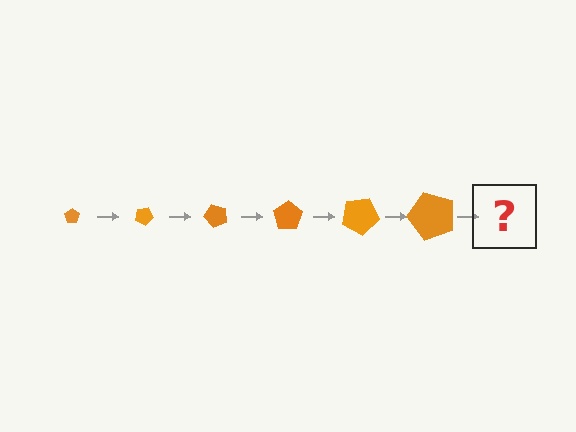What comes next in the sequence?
The next element should be a pentagon, larger than the previous one and rotated 150 degrees from the start.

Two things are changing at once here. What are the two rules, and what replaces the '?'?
The two rules are that the pentagon grows larger each step and it rotates 25 degrees each step. The '?' should be a pentagon, larger than the previous one and rotated 150 degrees from the start.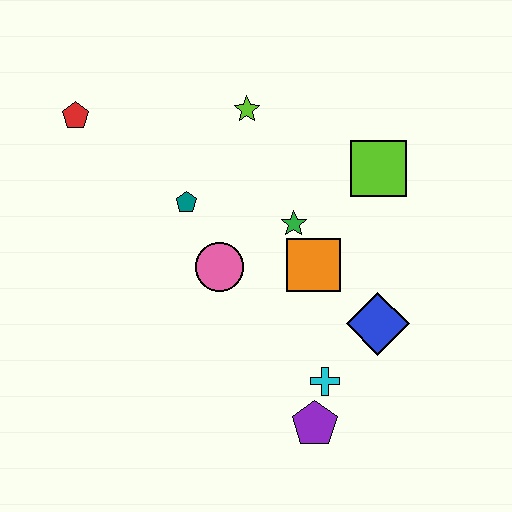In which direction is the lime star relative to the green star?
The lime star is above the green star.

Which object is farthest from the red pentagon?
The purple pentagon is farthest from the red pentagon.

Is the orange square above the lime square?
No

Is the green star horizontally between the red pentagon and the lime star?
No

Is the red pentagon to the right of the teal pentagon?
No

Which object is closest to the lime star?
The teal pentagon is closest to the lime star.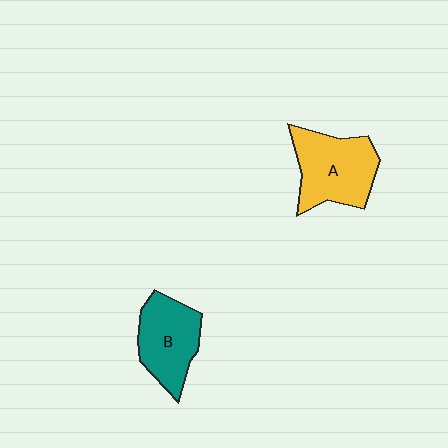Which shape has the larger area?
Shape A (yellow).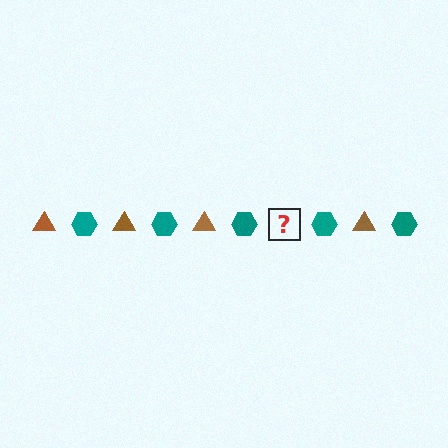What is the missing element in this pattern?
The missing element is a brown triangle.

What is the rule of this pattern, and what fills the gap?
The rule is that the pattern alternates between brown triangle and teal hexagon. The gap should be filled with a brown triangle.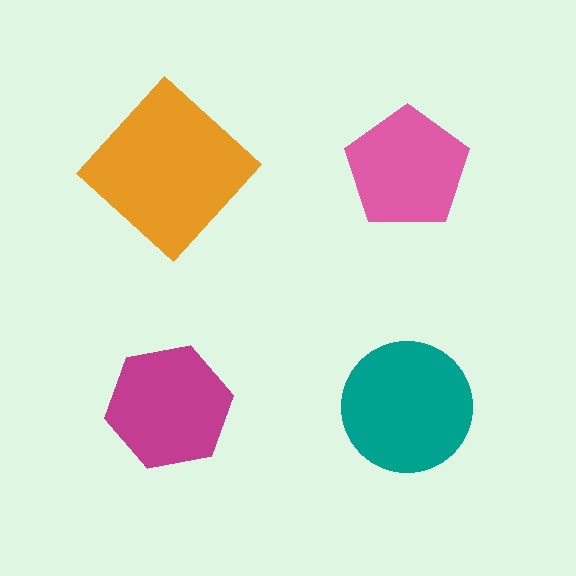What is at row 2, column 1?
A magenta hexagon.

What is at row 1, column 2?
A pink pentagon.